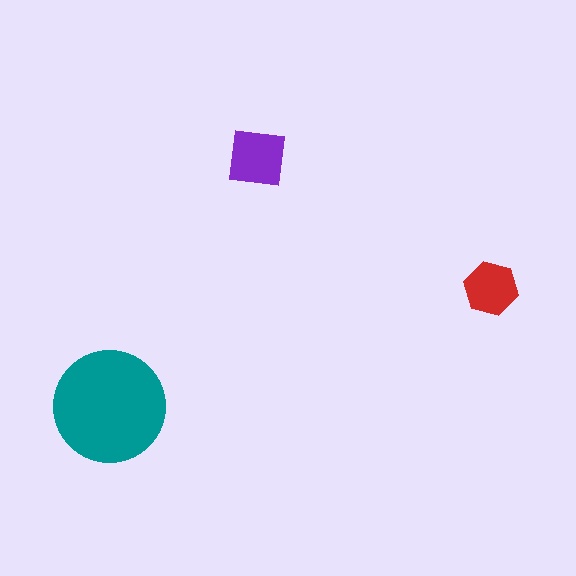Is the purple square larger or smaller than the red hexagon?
Larger.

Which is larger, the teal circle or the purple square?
The teal circle.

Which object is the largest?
The teal circle.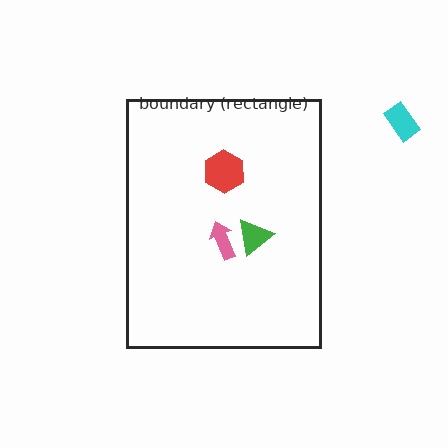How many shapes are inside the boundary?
3 inside, 1 outside.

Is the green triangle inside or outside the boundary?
Inside.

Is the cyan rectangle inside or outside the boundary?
Outside.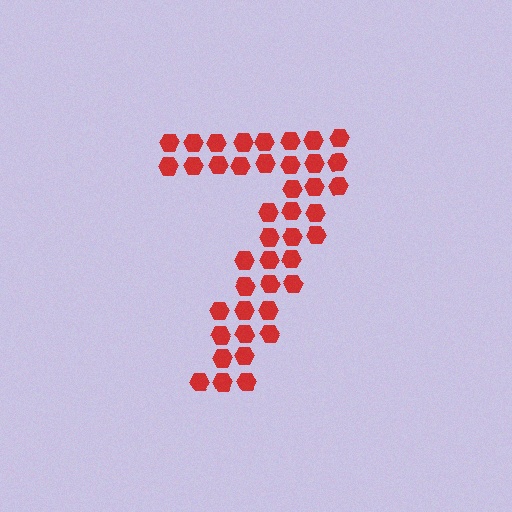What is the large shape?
The large shape is the digit 7.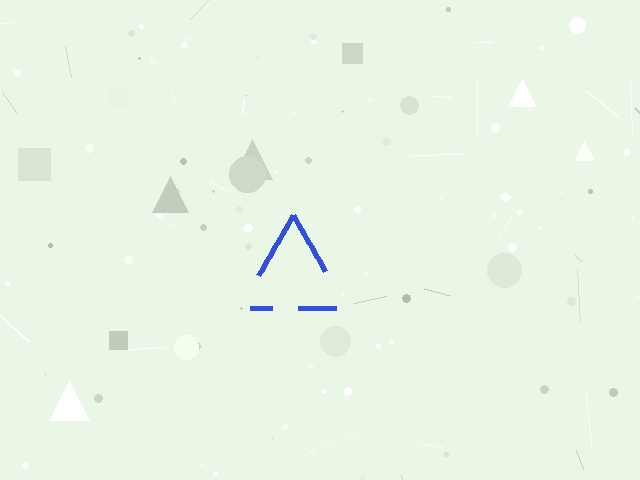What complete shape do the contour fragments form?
The contour fragments form a triangle.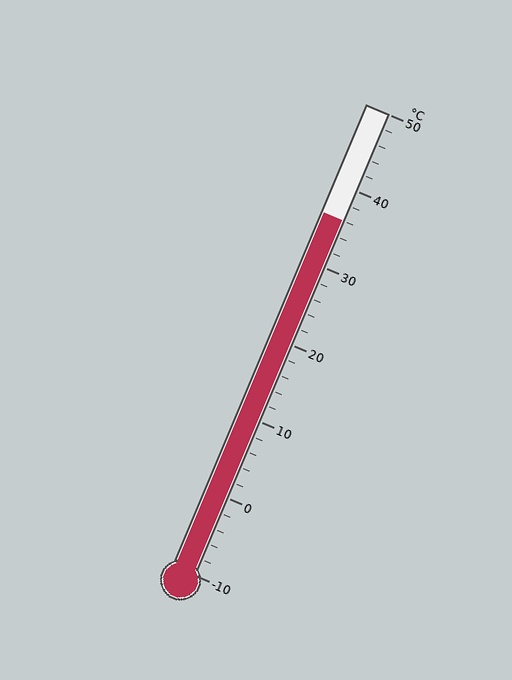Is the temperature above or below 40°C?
The temperature is below 40°C.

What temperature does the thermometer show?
The thermometer shows approximately 36°C.